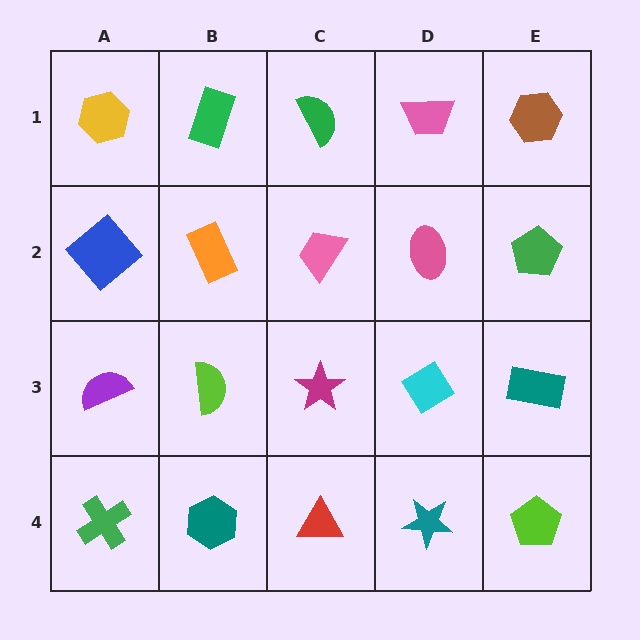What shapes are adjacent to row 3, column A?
A blue diamond (row 2, column A), a green cross (row 4, column A), a lime semicircle (row 3, column B).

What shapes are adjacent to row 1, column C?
A pink trapezoid (row 2, column C), a green rectangle (row 1, column B), a pink trapezoid (row 1, column D).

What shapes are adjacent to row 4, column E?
A teal rectangle (row 3, column E), a teal star (row 4, column D).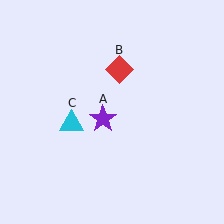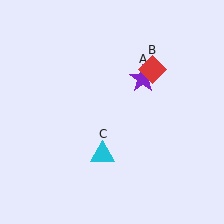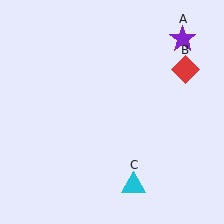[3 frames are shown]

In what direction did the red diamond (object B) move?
The red diamond (object B) moved right.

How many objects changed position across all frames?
3 objects changed position: purple star (object A), red diamond (object B), cyan triangle (object C).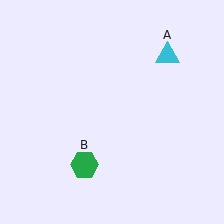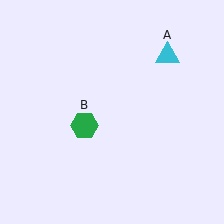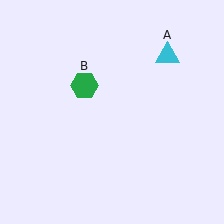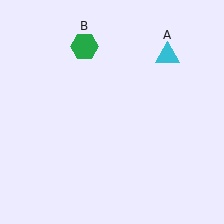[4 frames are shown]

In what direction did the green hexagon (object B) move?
The green hexagon (object B) moved up.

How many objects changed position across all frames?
1 object changed position: green hexagon (object B).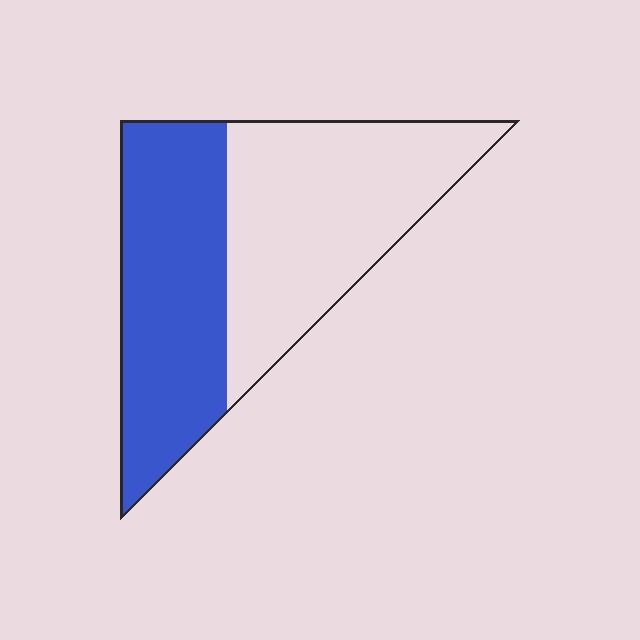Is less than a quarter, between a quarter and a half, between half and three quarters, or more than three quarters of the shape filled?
Between a quarter and a half.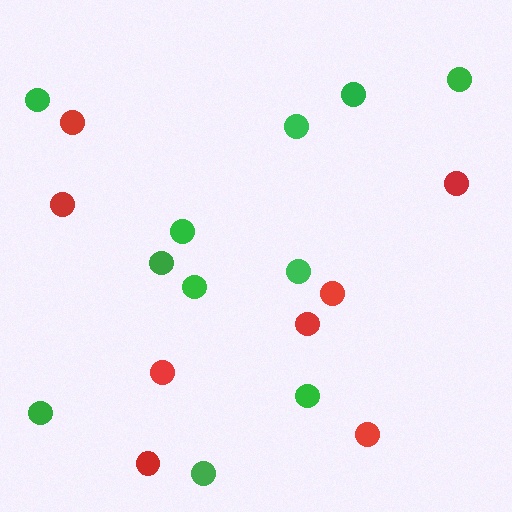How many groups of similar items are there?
There are 2 groups: one group of red circles (8) and one group of green circles (11).